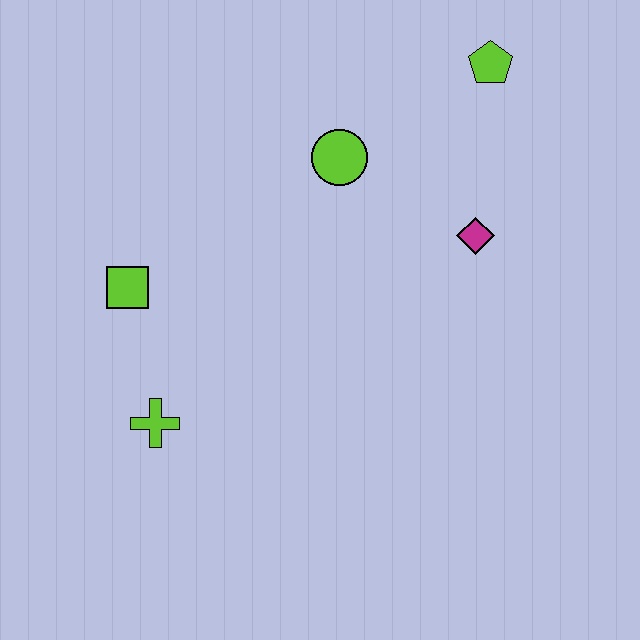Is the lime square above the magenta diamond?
No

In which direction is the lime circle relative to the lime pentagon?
The lime circle is to the left of the lime pentagon.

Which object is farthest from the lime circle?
The lime cross is farthest from the lime circle.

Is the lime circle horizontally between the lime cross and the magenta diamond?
Yes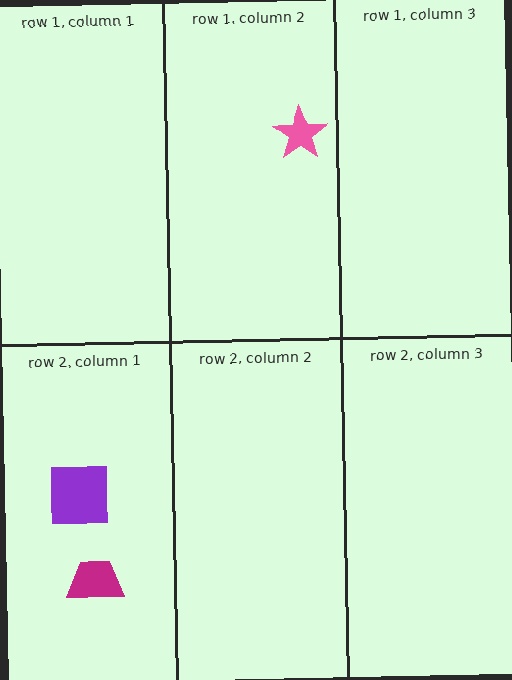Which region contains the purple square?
The row 2, column 1 region.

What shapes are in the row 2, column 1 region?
The purple square, the magenta trapezoid.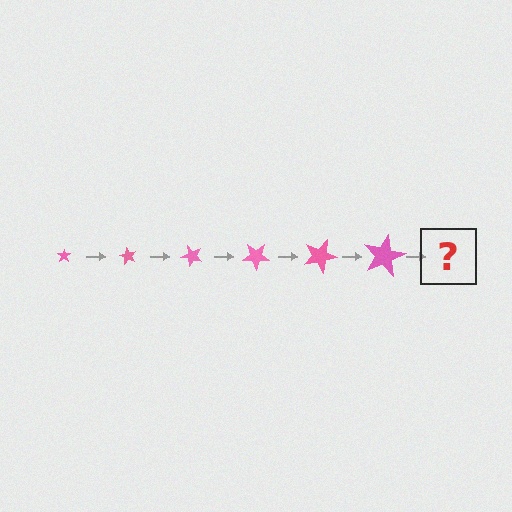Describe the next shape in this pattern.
It should be a star, larger than the previous one and rotated 360 degrees from the start.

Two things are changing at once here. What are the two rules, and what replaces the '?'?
The two rules are that the star grows larger each step and it rotates 60 degrees each step. The '?' should be a star, larger than the previous one and rotated 360 degrees from the start.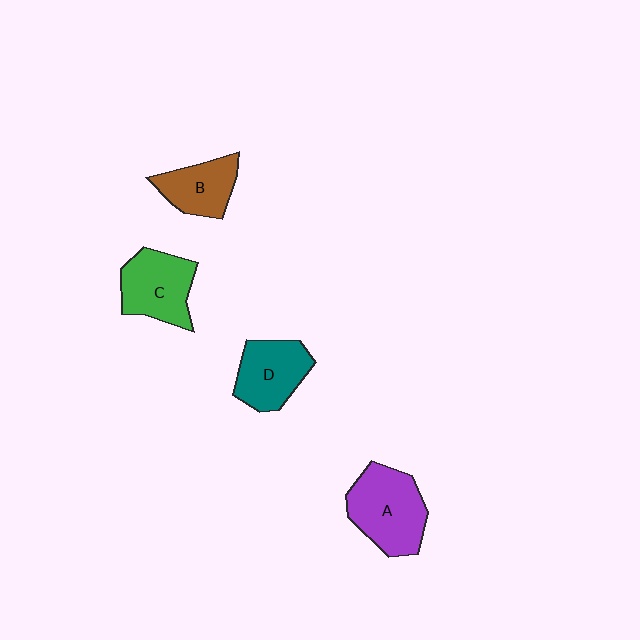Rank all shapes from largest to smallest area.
From largest to smallest: A (purple), C (green), D (teal), B (brown).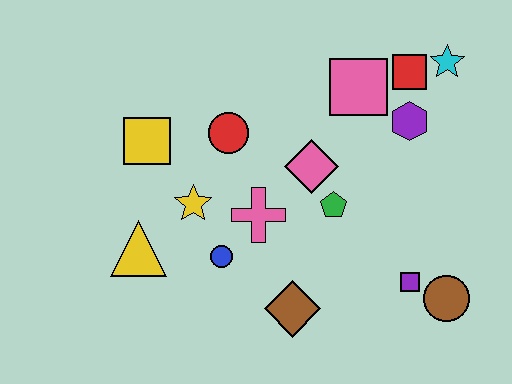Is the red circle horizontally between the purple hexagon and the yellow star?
Yes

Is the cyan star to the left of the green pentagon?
No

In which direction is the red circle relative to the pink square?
The red circle is to the left of the pink square.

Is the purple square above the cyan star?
No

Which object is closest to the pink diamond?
The green pentagon is closest to the pink diamond.